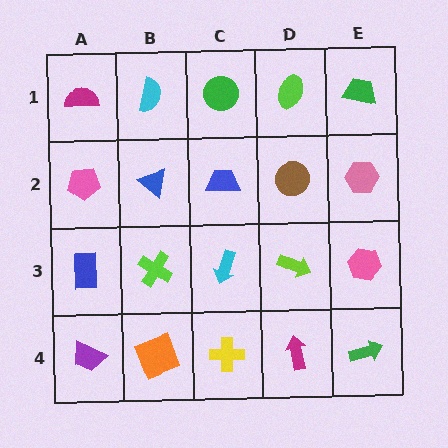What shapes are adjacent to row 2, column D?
A lime ellipse (row 1, column D), a lime arrow (row 3, column D), a blue trapezoid (row 2, column C), a pink hexagon (row 2, column E).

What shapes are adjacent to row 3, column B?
A blue triangle (row 2, column B), an orange square (row 4, column B), a blue rectangle (row 3, column A), a cyan arrow (row 3, column C).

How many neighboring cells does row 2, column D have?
4.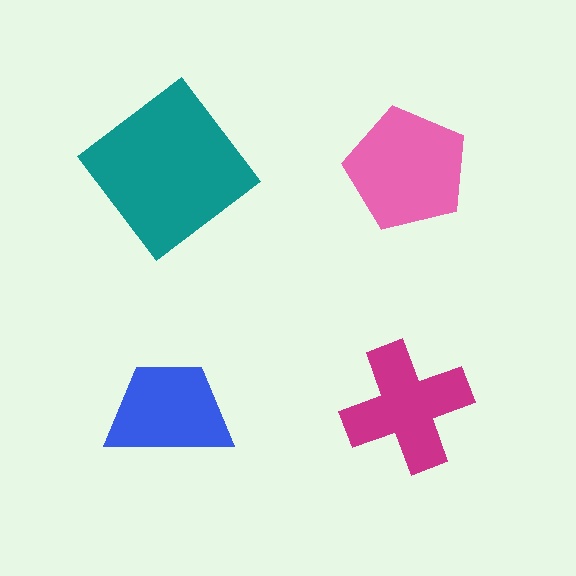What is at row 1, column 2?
A pink pentagon.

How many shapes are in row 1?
2 shapes.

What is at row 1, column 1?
A teal diamond.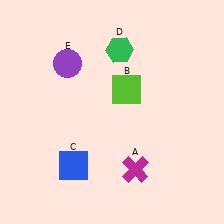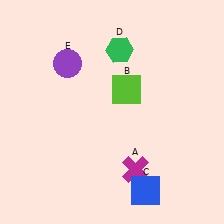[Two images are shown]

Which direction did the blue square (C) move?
The blue square (C) moved right.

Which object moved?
The blue square (C) moved right.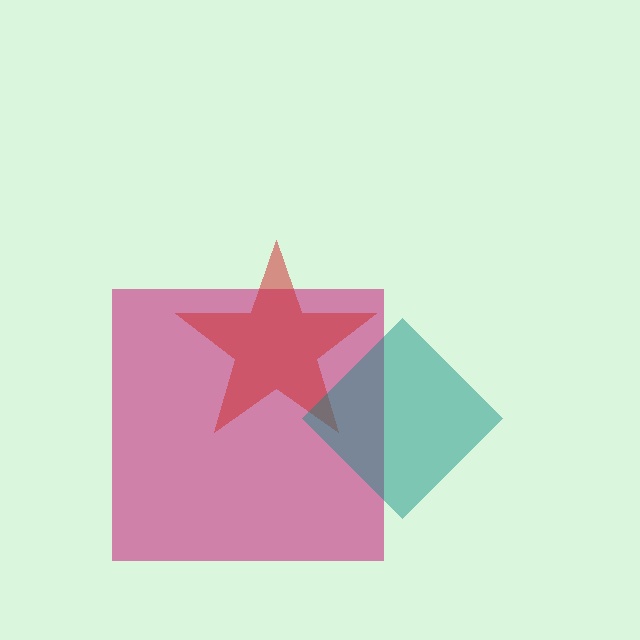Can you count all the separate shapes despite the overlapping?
Yes, there are 3 separate shapes.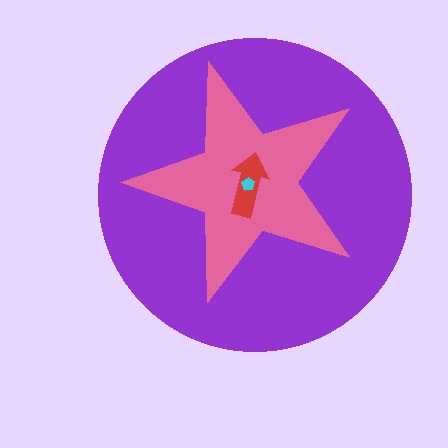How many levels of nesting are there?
4.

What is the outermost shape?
The purple circle.